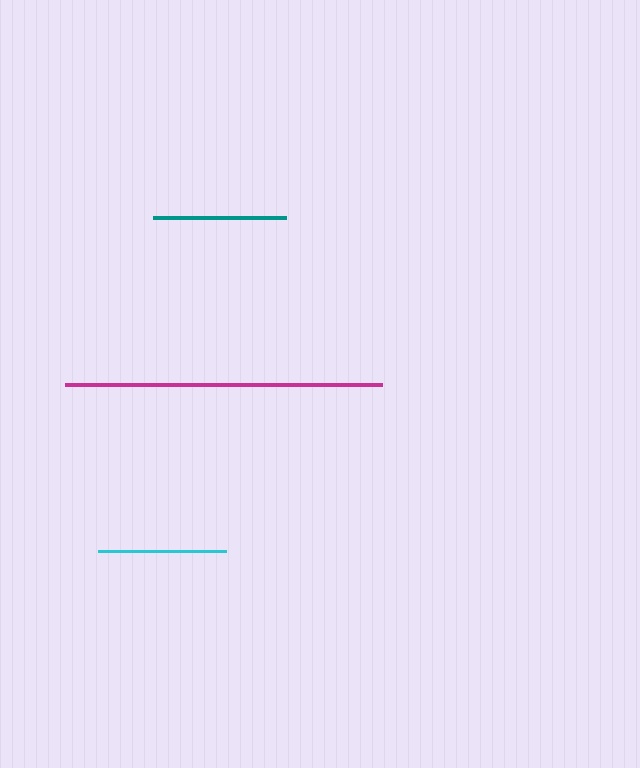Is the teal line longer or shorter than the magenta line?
The magenta line is longer than the teal line.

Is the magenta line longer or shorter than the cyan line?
The magenta line is longer than the cyan line.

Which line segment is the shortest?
The cyan line is the shortest at approximately 128 pixels.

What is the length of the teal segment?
The teal segment is approximately 133 pixels long.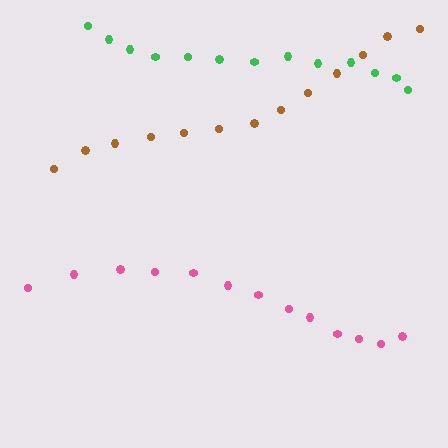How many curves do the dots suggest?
There are 3 distinct paths.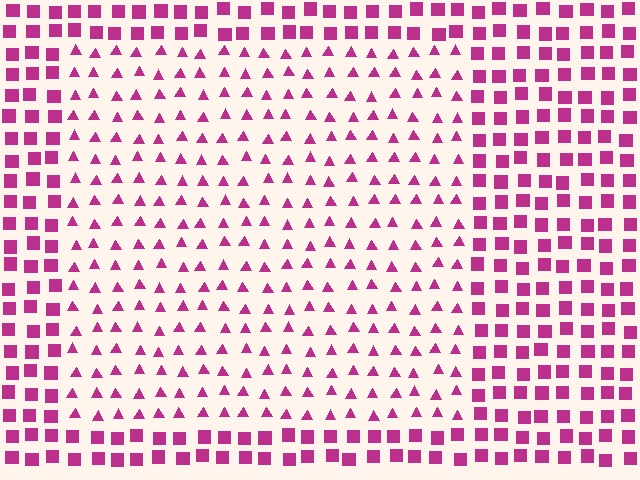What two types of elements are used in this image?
The image uses triangles inside the rectangle region and squares outside it.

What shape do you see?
I see a rectangle.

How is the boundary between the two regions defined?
The boundary is defined by a change in element shape: triangles inside vs. squares outside. All elements share the same color and spacing.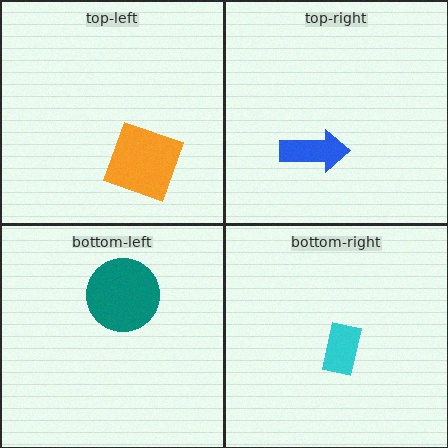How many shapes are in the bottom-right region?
1.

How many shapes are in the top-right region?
1.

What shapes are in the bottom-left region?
The teal circle.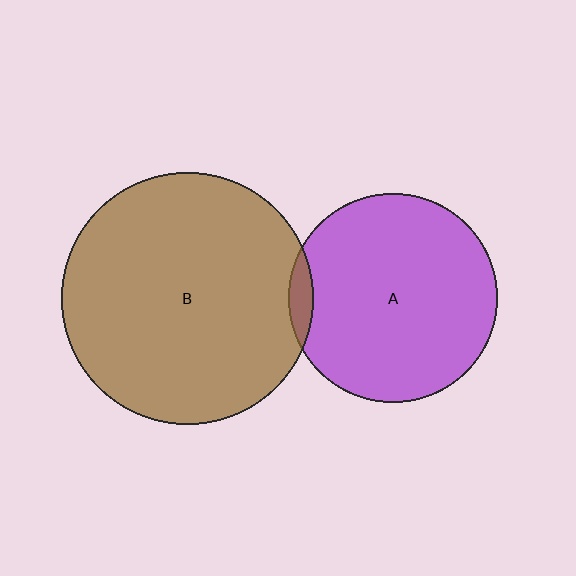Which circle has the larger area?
Circle B (brown).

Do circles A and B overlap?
Yes.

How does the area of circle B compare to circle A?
Approximately 1.5 times.